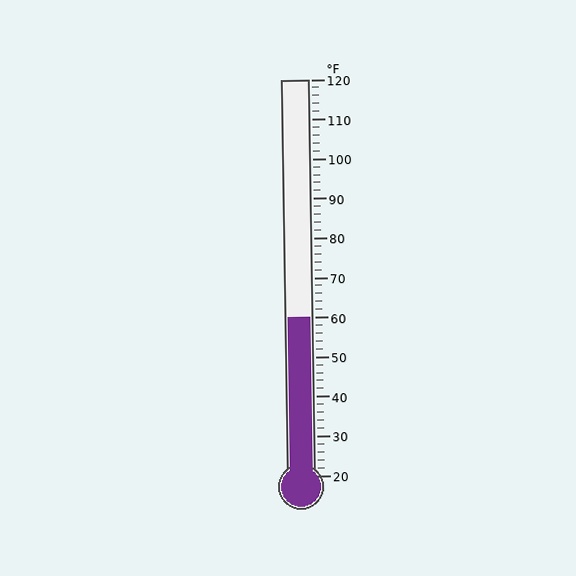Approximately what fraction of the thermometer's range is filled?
The thermometer is filled to approximately 40% of its range.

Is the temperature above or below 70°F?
The temperature is below 70°F.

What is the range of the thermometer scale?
The thermometer scale ranges from 20°F to 120°F.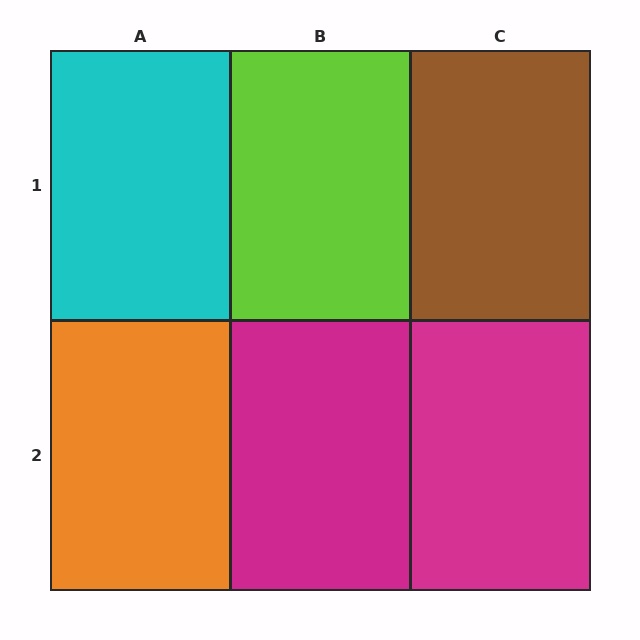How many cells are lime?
1 cell is lime.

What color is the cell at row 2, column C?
Magenta.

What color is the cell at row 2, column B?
Magenta.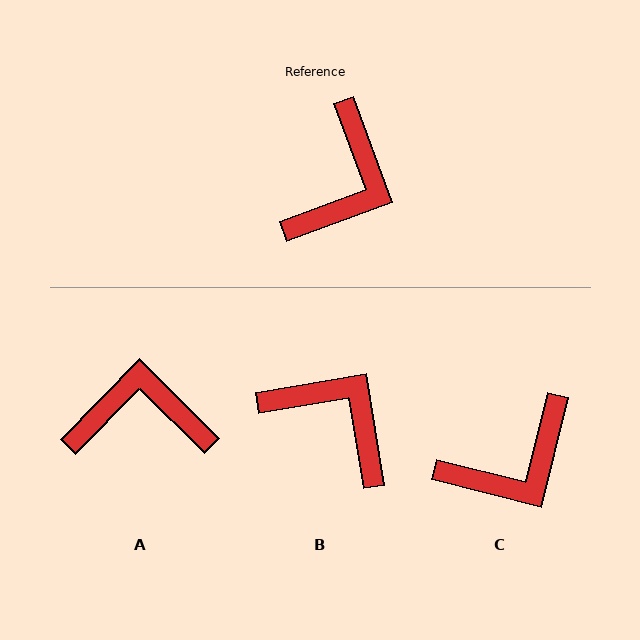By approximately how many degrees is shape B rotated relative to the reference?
Approximately 79 degrees counter-clockwise.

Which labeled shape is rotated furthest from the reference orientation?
A, about 115 degrees away.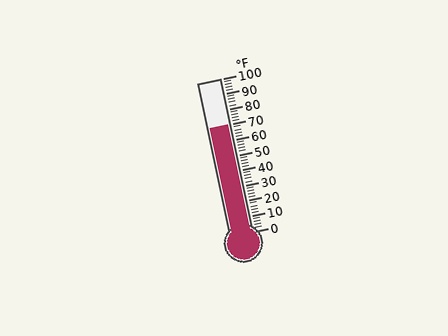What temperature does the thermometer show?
The thermometer shows approximately 70°F.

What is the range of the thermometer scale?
The thermometer scale ranges from 0°F to 100°F.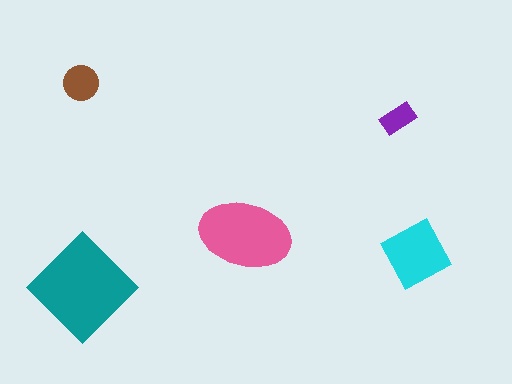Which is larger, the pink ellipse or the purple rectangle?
The pink ellipse.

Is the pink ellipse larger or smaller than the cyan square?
Larger.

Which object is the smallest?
The purple rectangle.